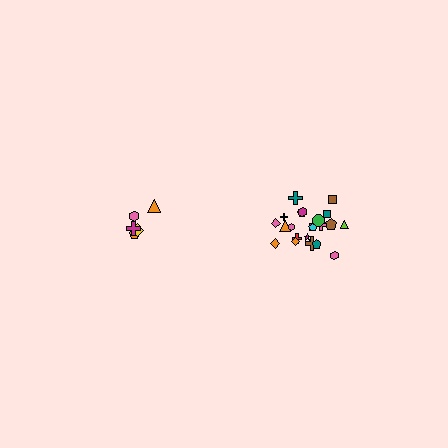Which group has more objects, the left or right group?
The right group.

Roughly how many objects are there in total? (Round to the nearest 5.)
Roughly 25 objects in total.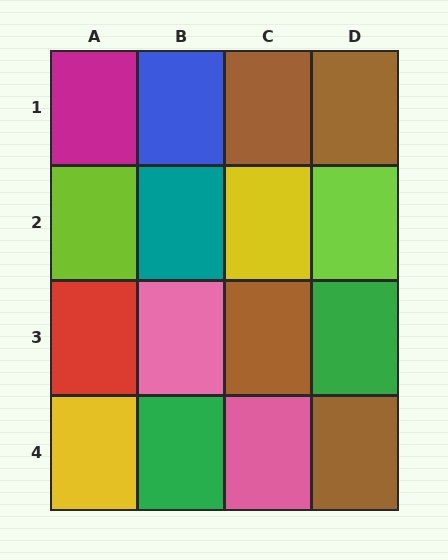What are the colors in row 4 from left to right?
Yellow, green, pink, brown.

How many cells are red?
1 cell is red.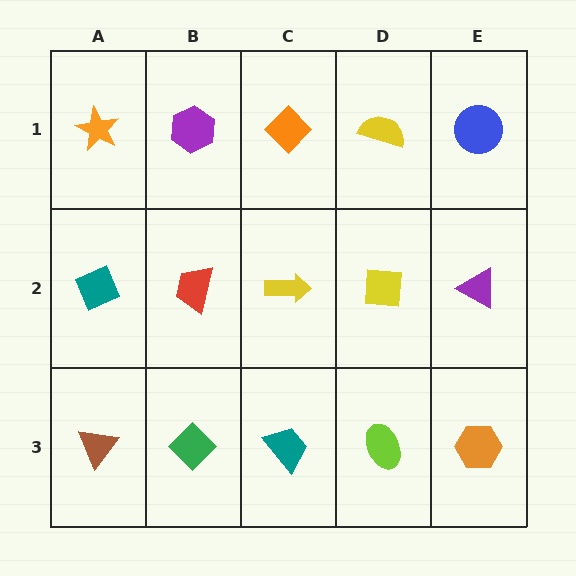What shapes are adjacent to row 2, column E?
A blue circle (row 1, column E), an orange hexagon (row 3, column E), a yellow square (row 2, column D).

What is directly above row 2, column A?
An orange star.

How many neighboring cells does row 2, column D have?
4.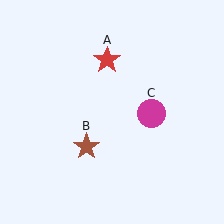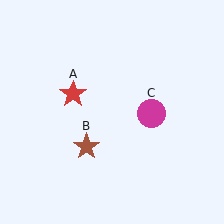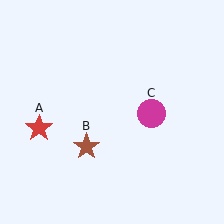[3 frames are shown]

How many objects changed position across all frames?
1 object changed position: red star (object A).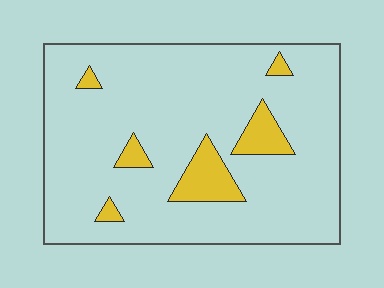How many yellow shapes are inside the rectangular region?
6.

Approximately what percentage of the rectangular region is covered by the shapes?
Approximately 10%.